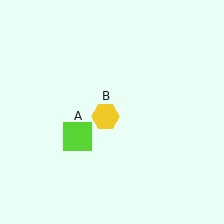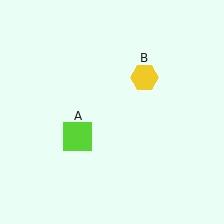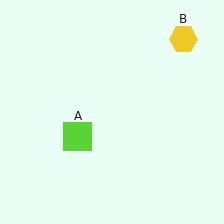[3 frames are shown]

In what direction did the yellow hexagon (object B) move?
The yellow hexagon (object B) moved up and to the right.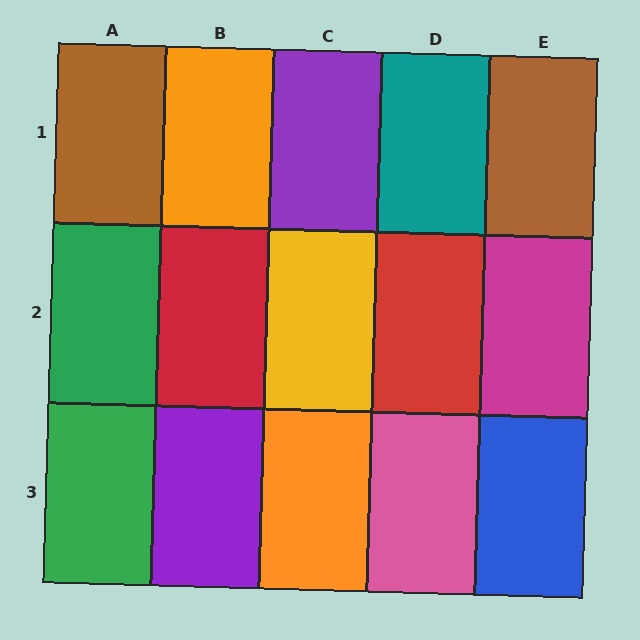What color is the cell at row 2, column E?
Magenta.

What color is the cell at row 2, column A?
Green.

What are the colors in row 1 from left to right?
Brown, orange, purple, teal, brown.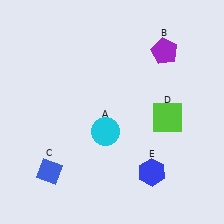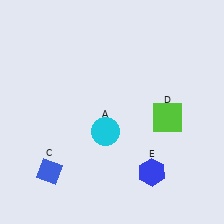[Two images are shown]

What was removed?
The purple pentagon (B) was removed in Image 2.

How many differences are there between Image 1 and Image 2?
There is 1 difference between the two images.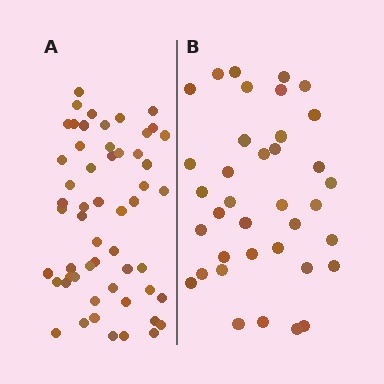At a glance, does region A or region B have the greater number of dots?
Region A (the left region) has more dots.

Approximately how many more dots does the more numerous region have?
Region A has approximately 20 more dots than region B.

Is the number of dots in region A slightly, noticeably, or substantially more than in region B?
Region A has substantially more. The ratio is roughly 1.5 to 1.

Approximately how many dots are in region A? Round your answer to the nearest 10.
About 60 dots. (The exact count is 55, which rounds to 60.)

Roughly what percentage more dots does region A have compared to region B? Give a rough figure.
About 50% more.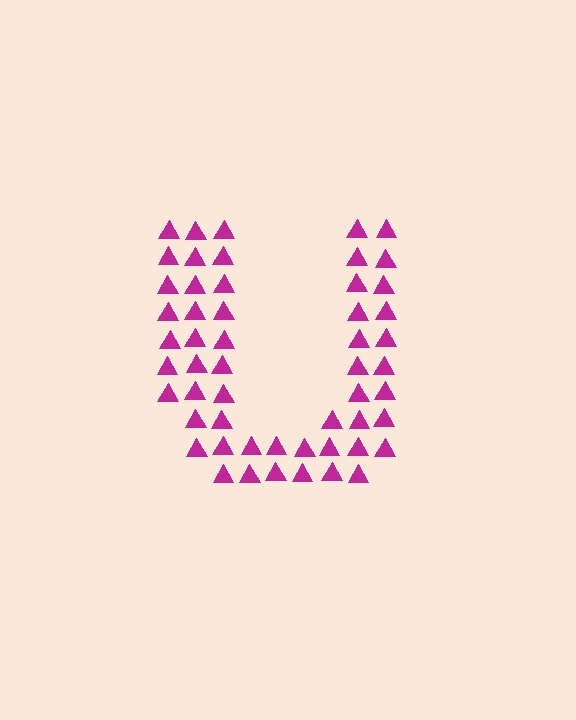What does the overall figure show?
The overall figure shows the letter U.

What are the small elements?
The small elements are triangles.